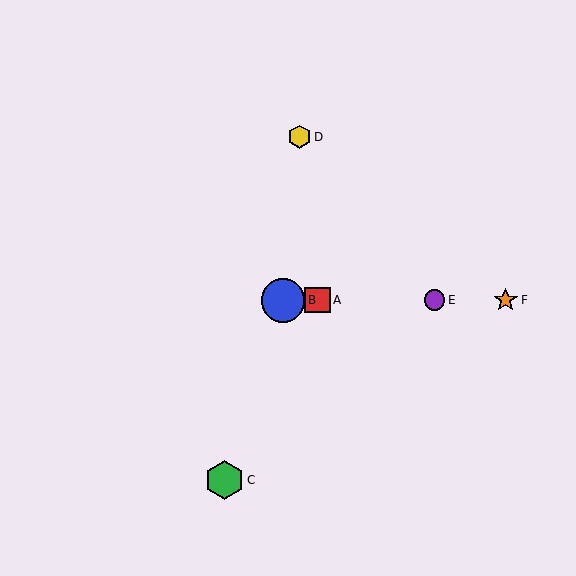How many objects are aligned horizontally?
4 objects (A, B, E, F) are aligned horizontally.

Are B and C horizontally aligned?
No, B is at y≈300 and C is at y≈480.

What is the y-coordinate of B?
Object B is at y≈300.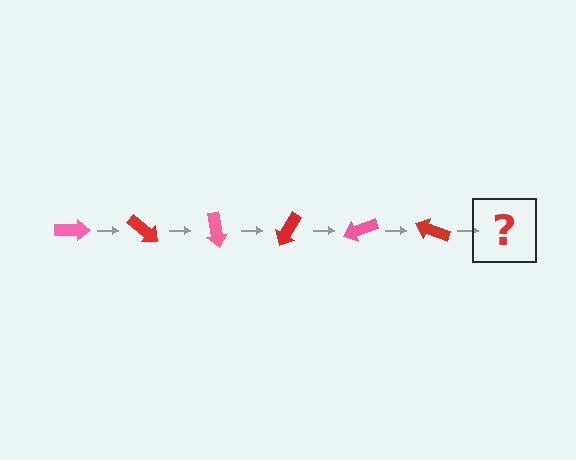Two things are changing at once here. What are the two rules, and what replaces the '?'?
The two rules are that it rotates 40 degrees each step and the color cycles through pink and red. The '?' should be a pink arrow, rotated 240 degrees from the start.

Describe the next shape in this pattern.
It should be a pink arrow, rotated 240 degrees from the start.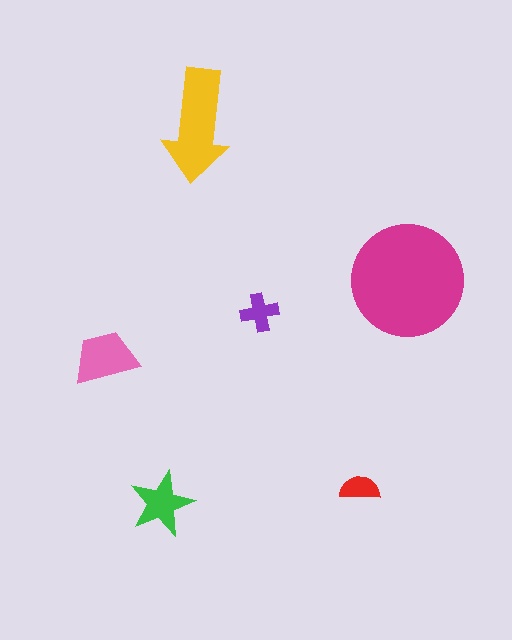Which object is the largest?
The magenta circle.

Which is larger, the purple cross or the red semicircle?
The purple cross.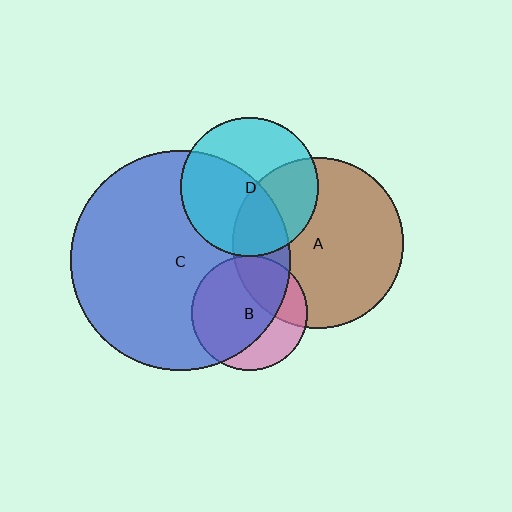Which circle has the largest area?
Circle C (blue).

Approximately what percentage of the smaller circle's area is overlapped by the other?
Approximately 70%.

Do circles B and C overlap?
Yes.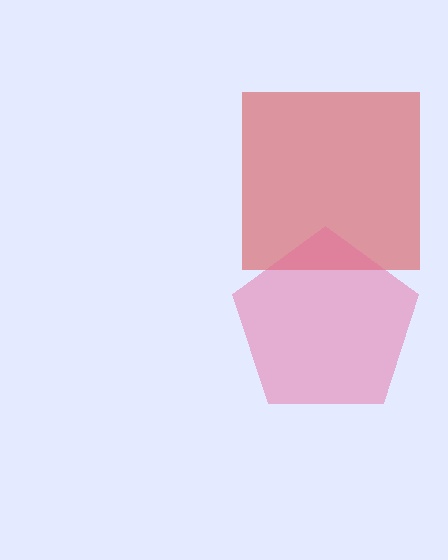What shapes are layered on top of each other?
The layered shapes are: a red square, a pink pentagon.